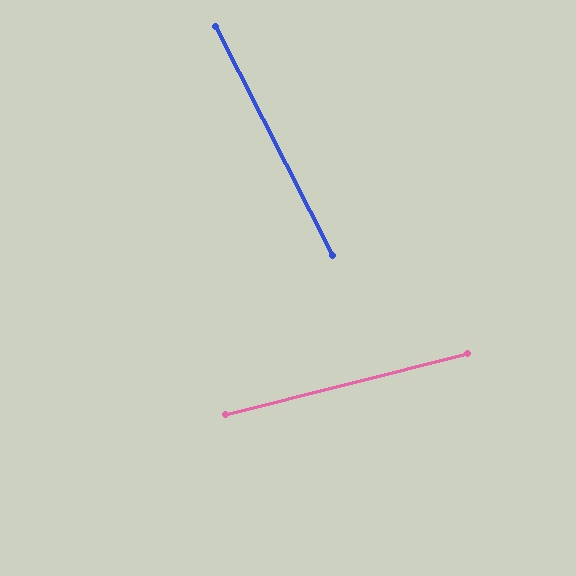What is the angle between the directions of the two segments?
Approximately 77 degrees.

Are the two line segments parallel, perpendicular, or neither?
Neither parallel nor perpendicular — they differ by about 77°.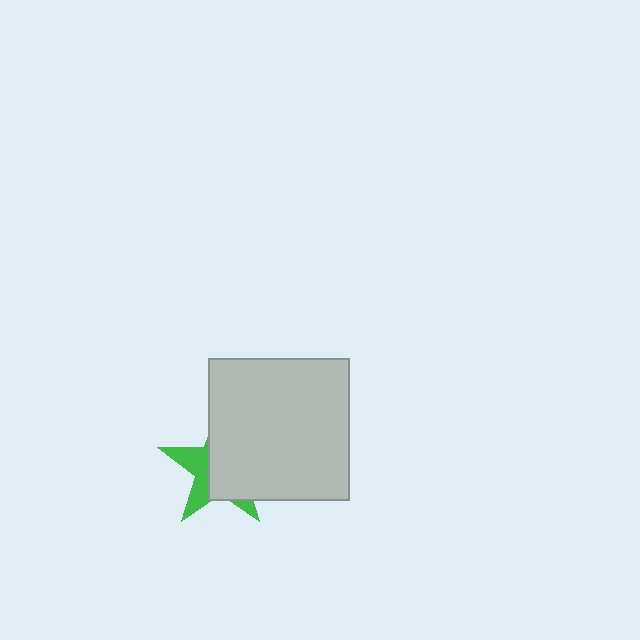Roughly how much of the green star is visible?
A small part of it is visible (roughly 35%).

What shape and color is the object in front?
The object in front is a light gray square.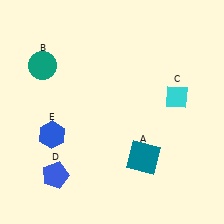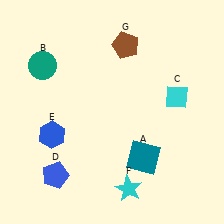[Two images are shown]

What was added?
A cyan star (F), a brown pentagon (G) were added in Image 2.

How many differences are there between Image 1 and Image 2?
There are 2 differences between the two images.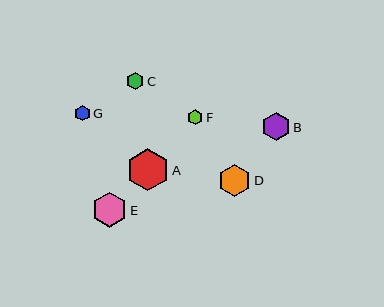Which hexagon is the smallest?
Hexagon F is the smallest with a size of approximately 15 pixels.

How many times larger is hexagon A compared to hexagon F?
Hexagon A is approximately 2.7 times the size of hexagon F.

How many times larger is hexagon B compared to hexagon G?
Hexagon B is approximately 1.8 times the size of hexagon G.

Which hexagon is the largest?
Hexagon A is the largest with a size of approximately 42 pixels.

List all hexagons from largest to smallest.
From largest to smallest: A, E, D, B, C, G, F.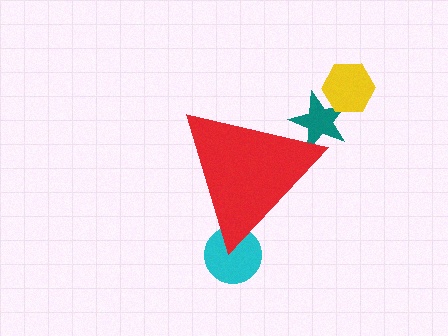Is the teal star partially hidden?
Yes, the teal star is partially hidden behind the red triangle.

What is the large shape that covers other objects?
A red triangle.